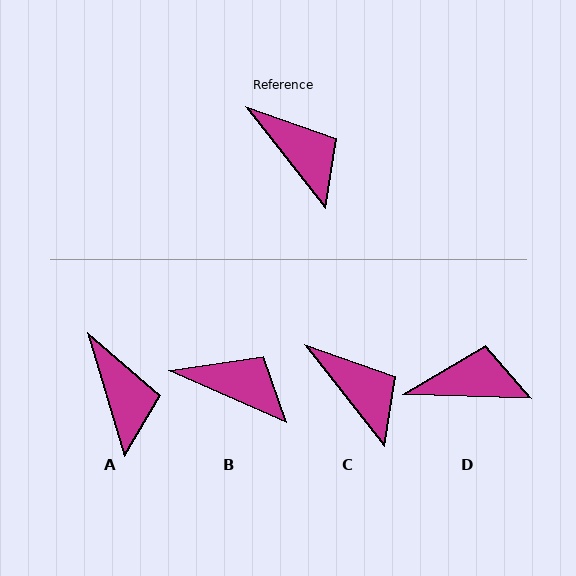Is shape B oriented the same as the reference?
No, it is off by about 28 degrees.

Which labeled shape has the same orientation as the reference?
C.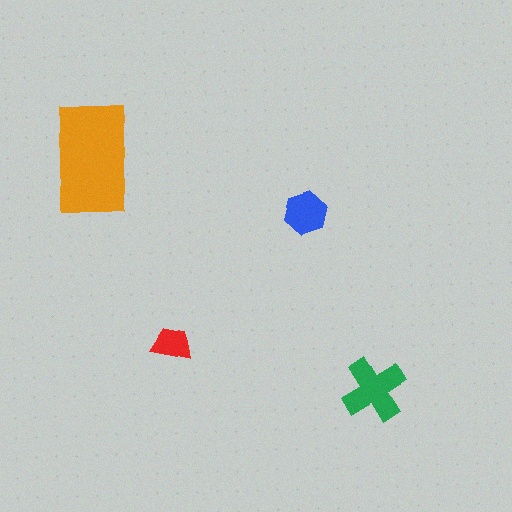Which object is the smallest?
The red trapezoid.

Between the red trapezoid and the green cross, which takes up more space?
The green cross.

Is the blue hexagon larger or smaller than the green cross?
Smaller.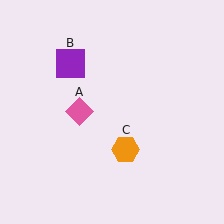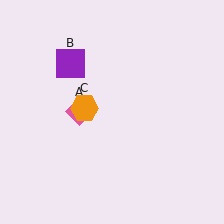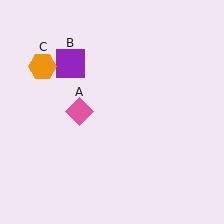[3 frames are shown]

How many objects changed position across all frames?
1 object changed position: orange hexagon (object C).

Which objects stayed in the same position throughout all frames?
Pink diamond (object A) and purple square (object B) remained stationary.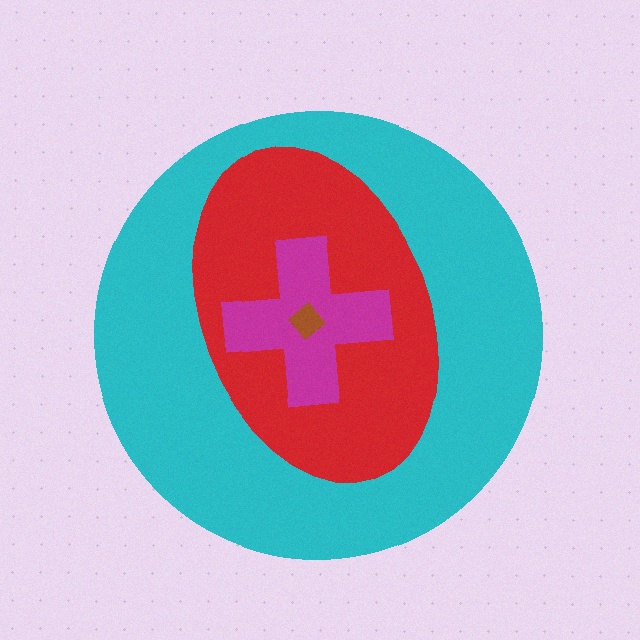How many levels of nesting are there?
4.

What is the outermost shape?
The cyan circle.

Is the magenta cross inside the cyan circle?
Yes.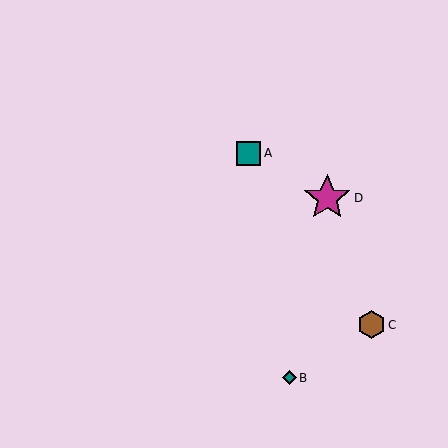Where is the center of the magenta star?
The center of the magenta star is at (327, 198).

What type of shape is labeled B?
Shape B is a teal diamond.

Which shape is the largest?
The magenta star (labeled D) is the largest.